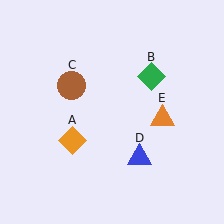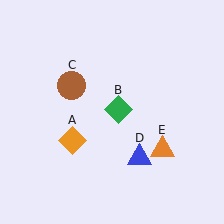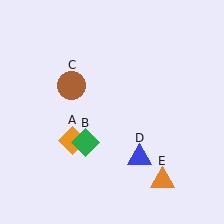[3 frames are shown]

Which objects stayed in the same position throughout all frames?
Orange diamond (object A) and brown circle (object C) and blue triangle (object D) remained stationary.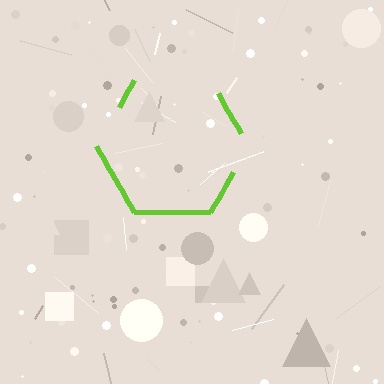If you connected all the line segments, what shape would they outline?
They would outline a hexagon.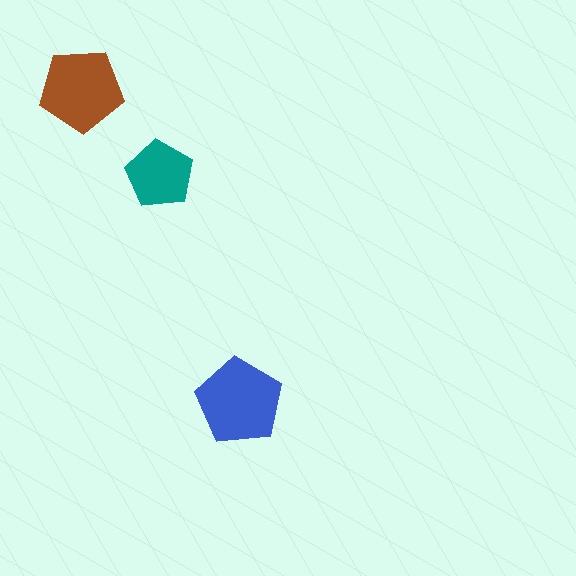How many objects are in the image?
There are 3 objects in the image.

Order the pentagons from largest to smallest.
the blue one, the brown one, the teal one.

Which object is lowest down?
The blue pentagon is bottommost.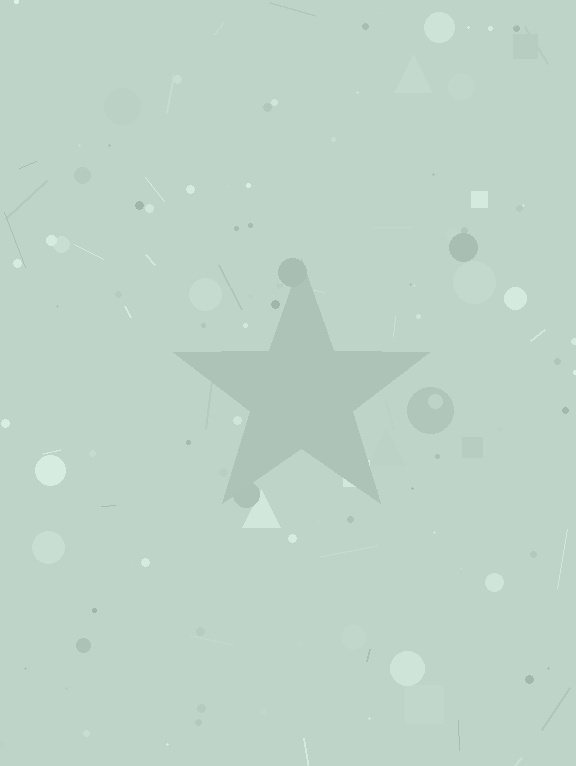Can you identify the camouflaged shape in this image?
The camouflaged shape is a star.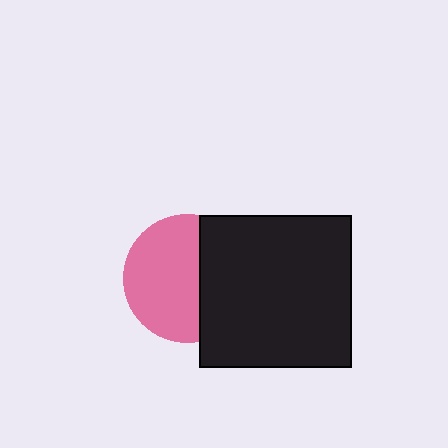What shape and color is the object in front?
The object in front is a black square.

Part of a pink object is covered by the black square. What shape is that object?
It is a circle.